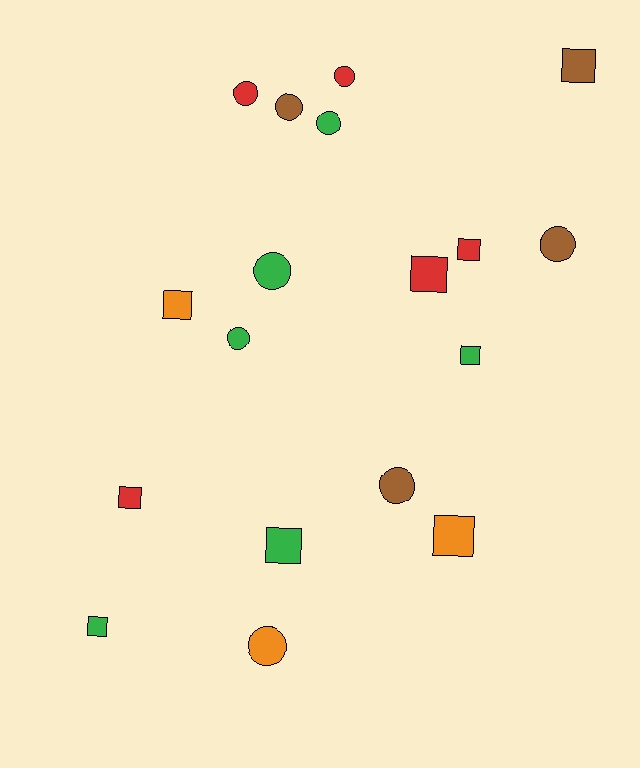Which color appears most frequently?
Green, with 6 objects.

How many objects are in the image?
There are 18 objects.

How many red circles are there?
There are 2 red circles.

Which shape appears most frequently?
Circle, with 9 objects.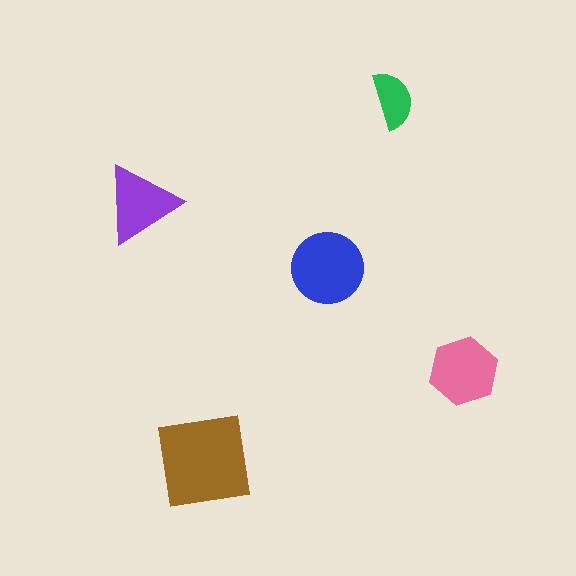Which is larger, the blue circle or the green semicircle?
The blue circle.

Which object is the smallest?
The green semicircle.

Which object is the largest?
The brown square.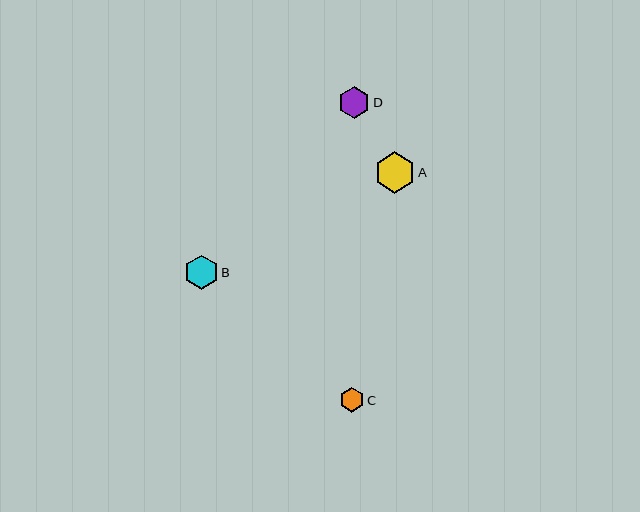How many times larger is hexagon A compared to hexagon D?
Hexagon A is approximately 1.3 times the size of hexagon D.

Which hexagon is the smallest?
Hexagon C is the smallest with a size of approximately 25 pixels.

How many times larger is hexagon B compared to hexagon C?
Hexagon B is approximately 1.4 times the size of hexagon C.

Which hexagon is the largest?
Hexagon A is the largest with a size of approximately 41 pixels.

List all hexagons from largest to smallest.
From largest to smallest: A, B, D, C.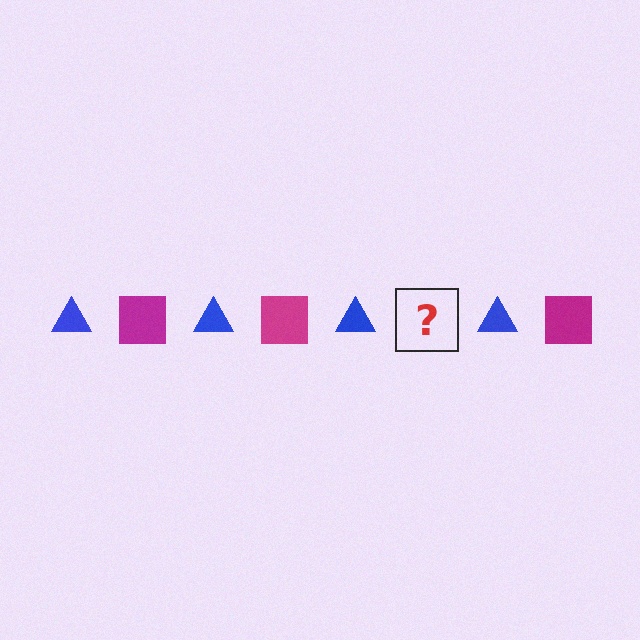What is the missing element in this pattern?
The missing element is a magenta square.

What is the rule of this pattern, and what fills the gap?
The rule is that the pattern alternates between blue triangle and magenta square. The gap should be filled with a magenta square.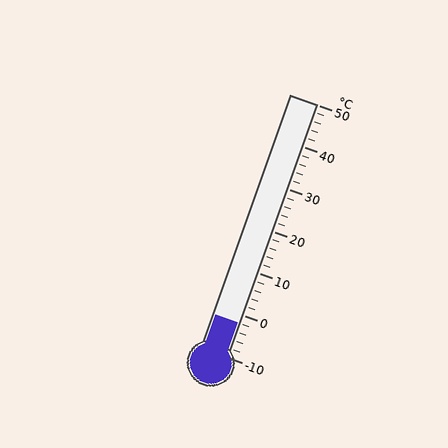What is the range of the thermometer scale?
The thermometer scale ranges from -10°C to 50°C.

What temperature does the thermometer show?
The thermometer shows approximately -2°C.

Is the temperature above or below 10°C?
The temperature is below 10°C.